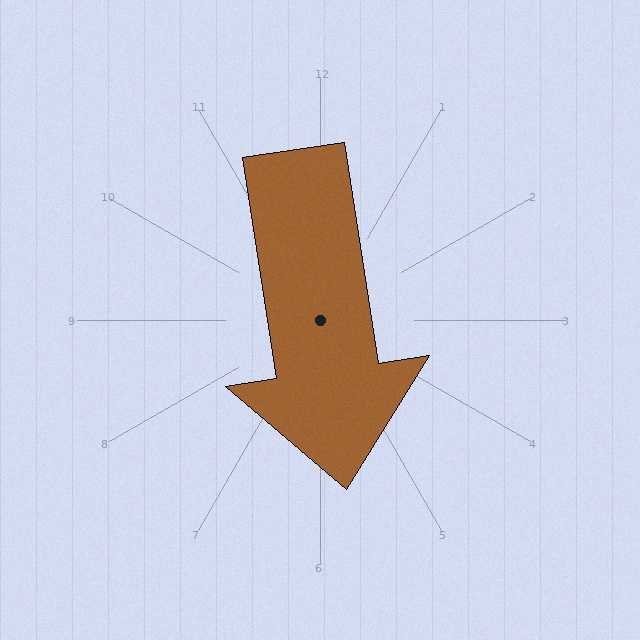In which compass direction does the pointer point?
South.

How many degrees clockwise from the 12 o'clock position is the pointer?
Approximately 171 degrees.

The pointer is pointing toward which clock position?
Roughly 6 o'clock.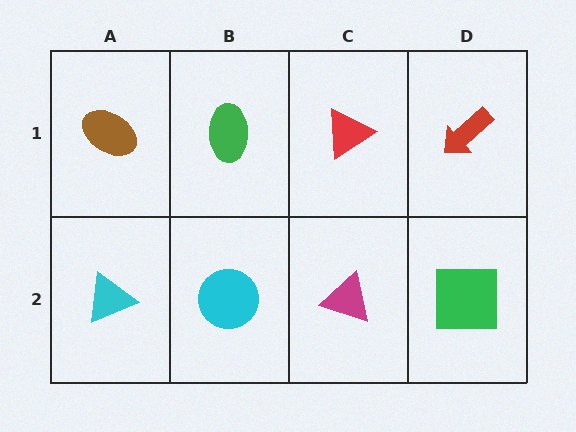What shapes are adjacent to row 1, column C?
A magenta triangle (row 2, column C), a green ellipse (row 1, column B), a red arrow (row 1, column D).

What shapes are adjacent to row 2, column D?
A red arrow (row 1, column D), a magenta triangle (row 2, column C).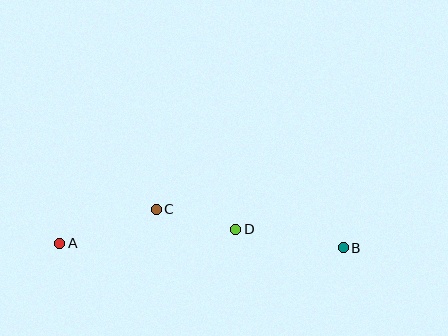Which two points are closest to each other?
Points C and D are closest to each other.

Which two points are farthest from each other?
Points A and B are farthest from each other.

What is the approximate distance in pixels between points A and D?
The distance between A and D is approximately 177 pixels.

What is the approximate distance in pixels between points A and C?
The distance between A and C is approximately 102 pixels.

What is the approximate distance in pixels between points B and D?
The distance between B and D is approximately 109 pixels.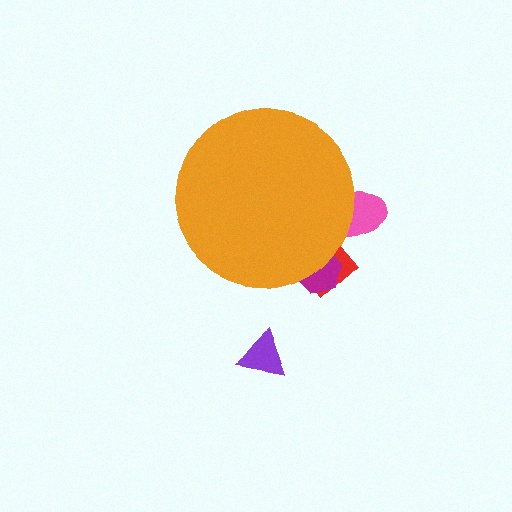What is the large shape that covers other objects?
An orange circle.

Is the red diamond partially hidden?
Yes, the red diamond is partially hidden behind the orange circle.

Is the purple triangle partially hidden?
No, the purple triangle is fully visible.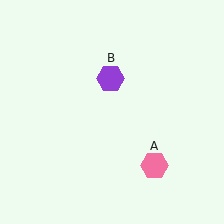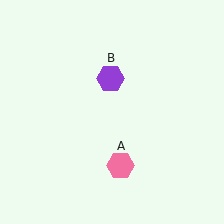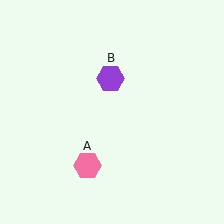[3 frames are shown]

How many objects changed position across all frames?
1 object changed position: pink hexagon (object A).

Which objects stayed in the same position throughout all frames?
Purple hexagon (object B) remained stationary.